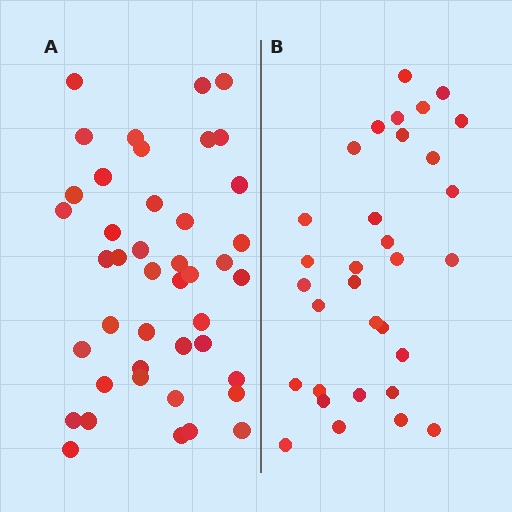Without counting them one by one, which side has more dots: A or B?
Region A (the left region) has more dots.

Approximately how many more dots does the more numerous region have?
Region A has roughly 12 or so more dots than region B.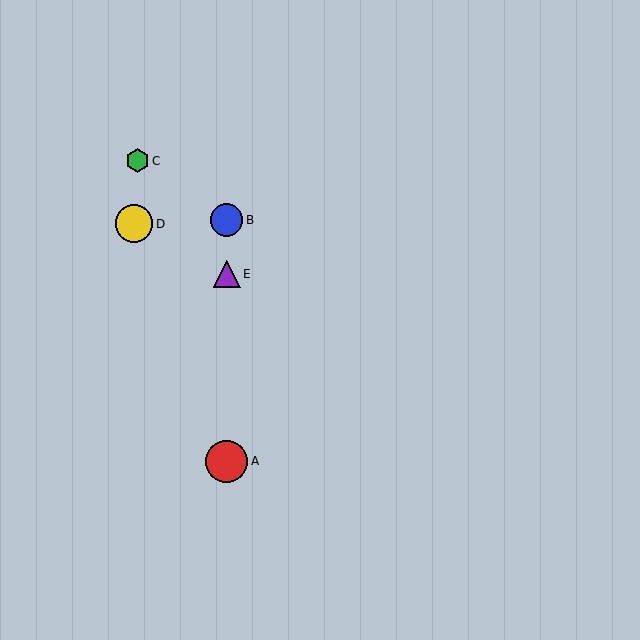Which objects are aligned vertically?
Objects A, B, E are aligned vertically.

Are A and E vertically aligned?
Yes, both are at x≈227.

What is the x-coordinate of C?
Object C is at x≈138.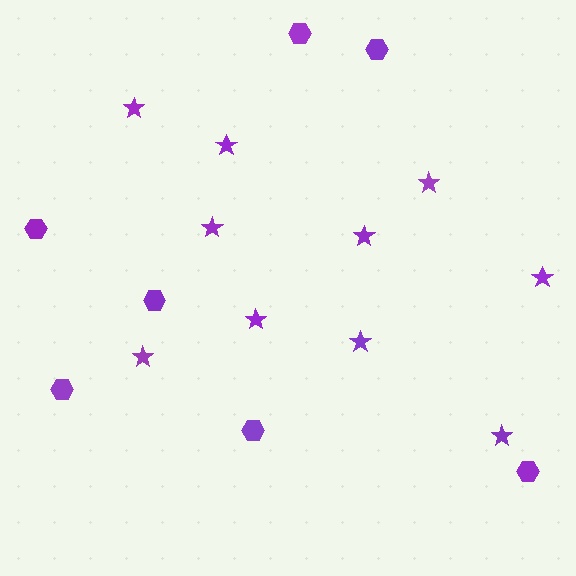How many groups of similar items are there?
There are 2 groups: one group of stars (10) and one group of hexagons (7).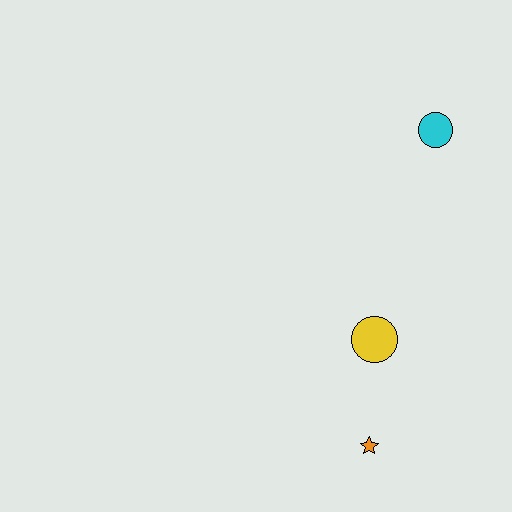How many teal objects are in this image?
There are no teal objects.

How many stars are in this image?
There is 1 star.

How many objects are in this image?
There are 3 objects.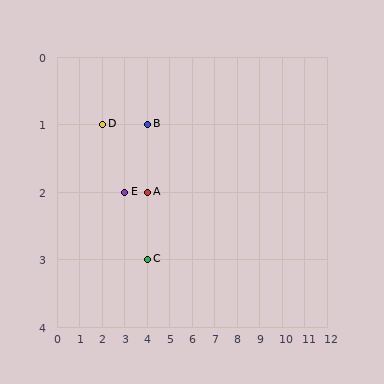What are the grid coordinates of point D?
Point D is at grid coordinates (2, 1).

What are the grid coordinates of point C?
Point C is at grid coordinates (4, 3).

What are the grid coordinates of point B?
Point B is at grid coordinates (4, 1).